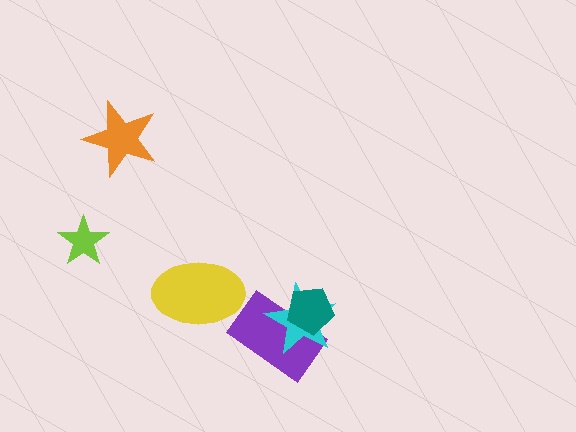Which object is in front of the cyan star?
The teal pentagon is in front of the cyan star.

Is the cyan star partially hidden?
Yes, it is partially covered by another shape.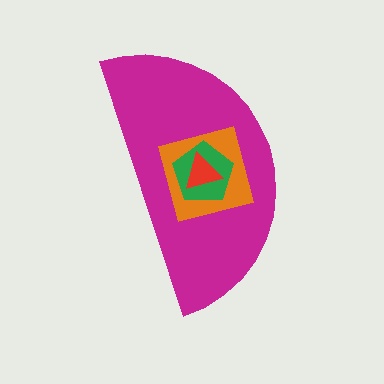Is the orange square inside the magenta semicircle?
Yes.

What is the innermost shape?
The red triangle.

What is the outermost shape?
The magenta semicircle.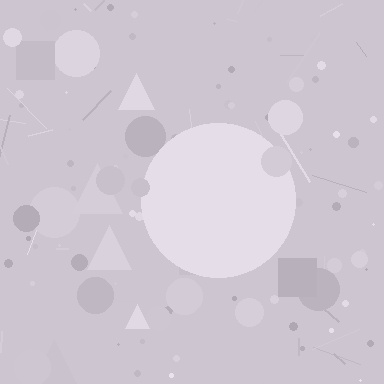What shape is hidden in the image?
A circle is hidden in the image.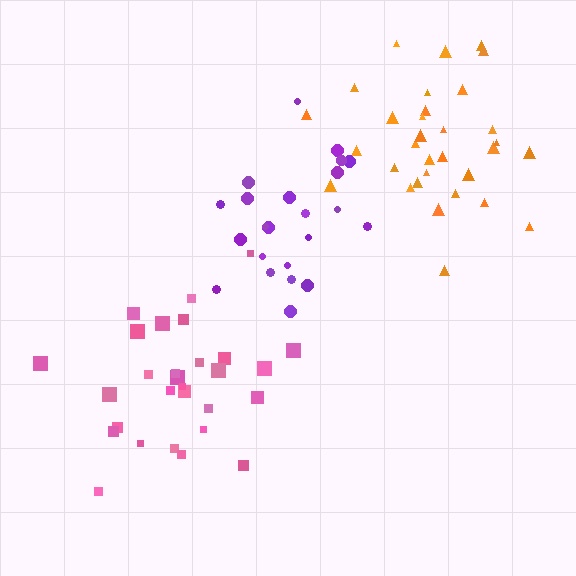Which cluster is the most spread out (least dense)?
Pink.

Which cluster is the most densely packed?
Purple.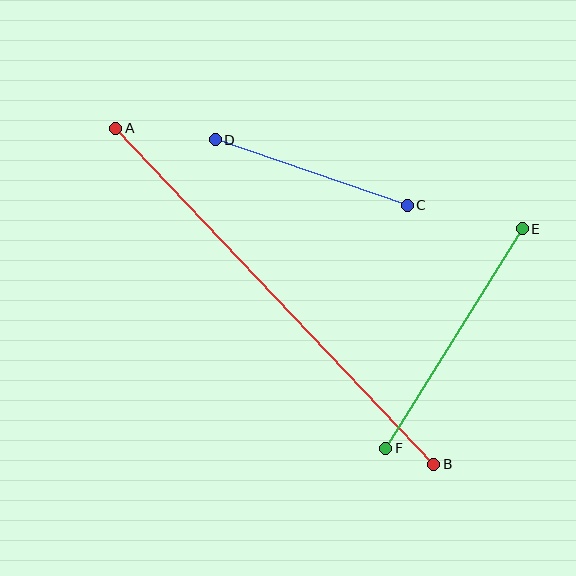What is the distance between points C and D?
The distance is approximately 203 pixels.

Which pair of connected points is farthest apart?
Points A and B are farthest apart.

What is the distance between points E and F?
The distance is approximately 258 pixels.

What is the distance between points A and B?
The distance is approximately 463 pixels.